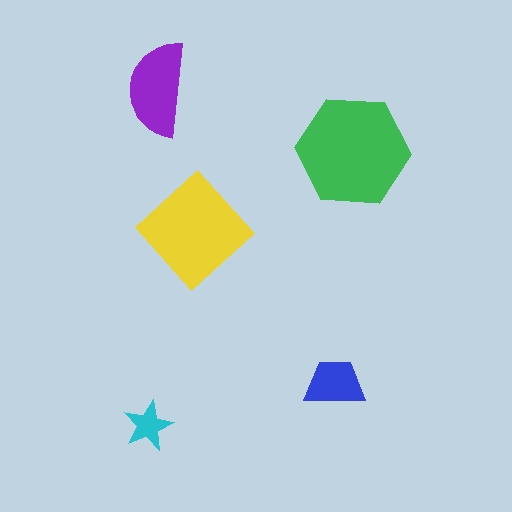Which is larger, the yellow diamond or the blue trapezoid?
The yellow diamond.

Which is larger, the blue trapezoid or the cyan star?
The blue trapezoid.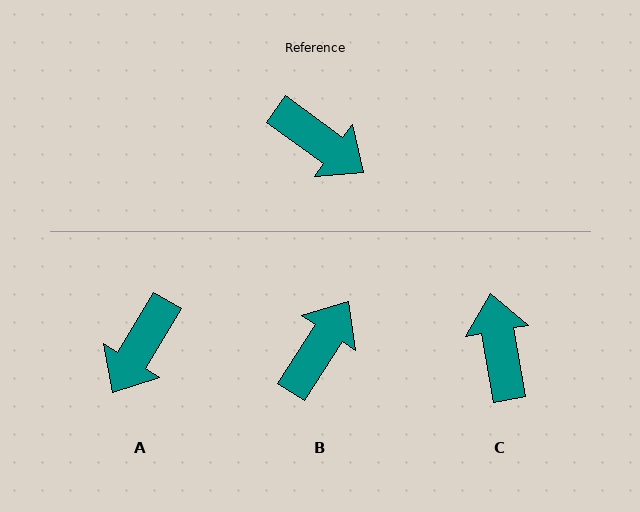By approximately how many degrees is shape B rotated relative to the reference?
Approximately 94 degrees counter-clockwise.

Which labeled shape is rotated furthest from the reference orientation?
C, about 136 degrees away.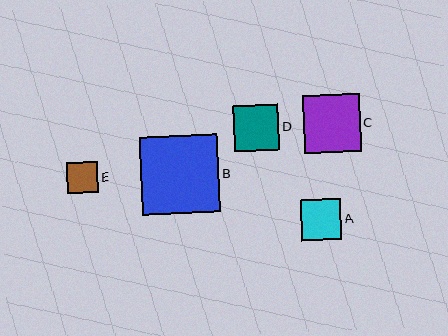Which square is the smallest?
Square E is the smallest with a size of approximately 31 pixels.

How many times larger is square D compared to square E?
Square D is approximately 1.5 times the size of square E.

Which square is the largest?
Square B is the largest with a size of approximately 78 pixels.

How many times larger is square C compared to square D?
Square C is approximately 1.3 times the size of square D.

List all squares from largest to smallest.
From largest to smallest: B, C, D, A, E.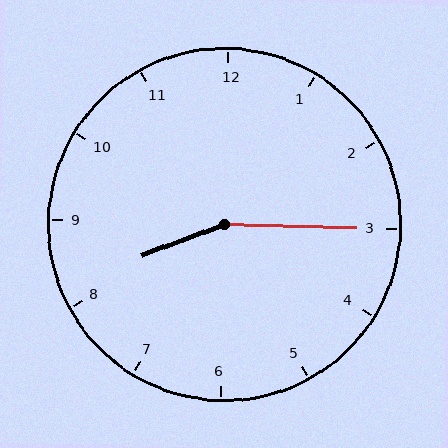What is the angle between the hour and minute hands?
Approximately 158 degrees.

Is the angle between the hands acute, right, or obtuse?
It is obtuse.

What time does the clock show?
8:15.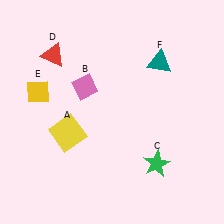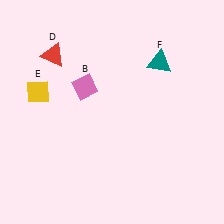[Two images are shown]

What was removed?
The green star (C), the yellow square (A) were removed in Image 2.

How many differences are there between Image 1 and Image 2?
There are 2 differences between the two images.